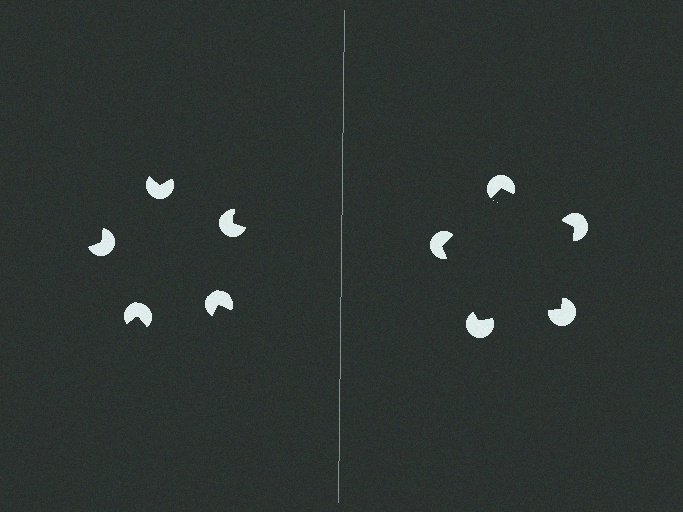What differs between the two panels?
The pac-man discs are positioned identically on both sides; only the wedge orientations differ. On the right they align to a pentagon; on the left they are misaligned.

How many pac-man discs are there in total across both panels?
10 — 5 on each side.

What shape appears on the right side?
An illusory pentagon.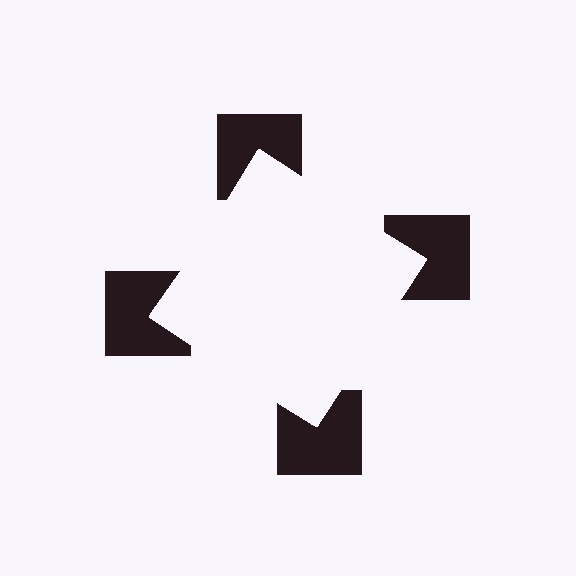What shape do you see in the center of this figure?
An illusory square — its edges are inferred from the aligned wedge cuts in the notched squares, not physically drawn.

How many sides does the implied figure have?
4 sides.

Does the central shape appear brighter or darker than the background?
It typically appears slightly brighter than the background, even though no actual brightness change is drawn.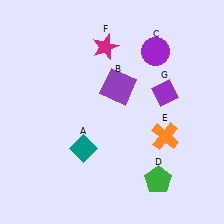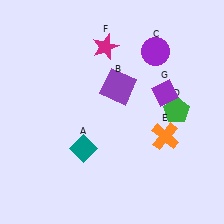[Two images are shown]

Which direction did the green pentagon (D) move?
The green pentagon (D) moved up.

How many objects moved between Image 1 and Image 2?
1 object moved between the two images.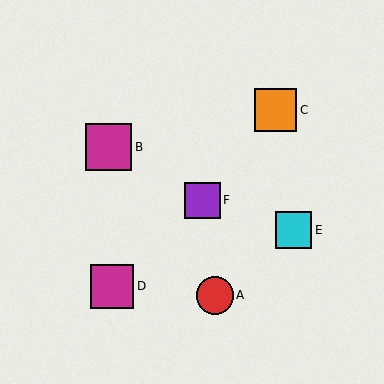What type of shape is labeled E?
Shape E is a cyan square.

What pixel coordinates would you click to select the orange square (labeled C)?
Click at (275, 110) to select the orange square C.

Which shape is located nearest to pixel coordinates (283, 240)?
The cyan square (labeled E) at (294, 230) is nearest to that location.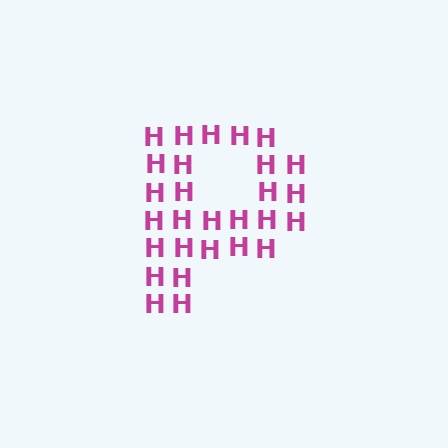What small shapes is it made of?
It is made of small letter H's.